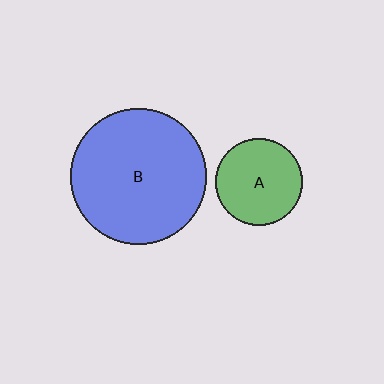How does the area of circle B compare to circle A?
Approximately 2.5 times.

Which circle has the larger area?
Circle B (blue).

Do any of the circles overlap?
No, none of the circles overlap.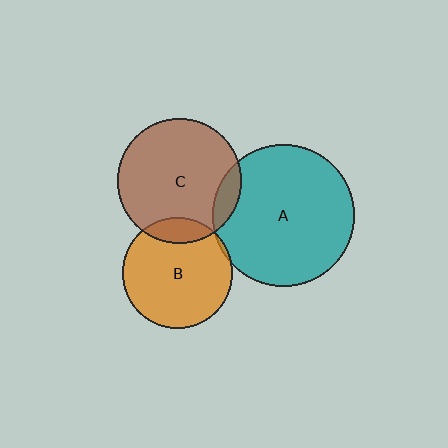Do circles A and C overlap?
Yes.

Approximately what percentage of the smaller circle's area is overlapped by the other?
Approximately 10%.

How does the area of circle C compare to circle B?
Approximately 1.3 times.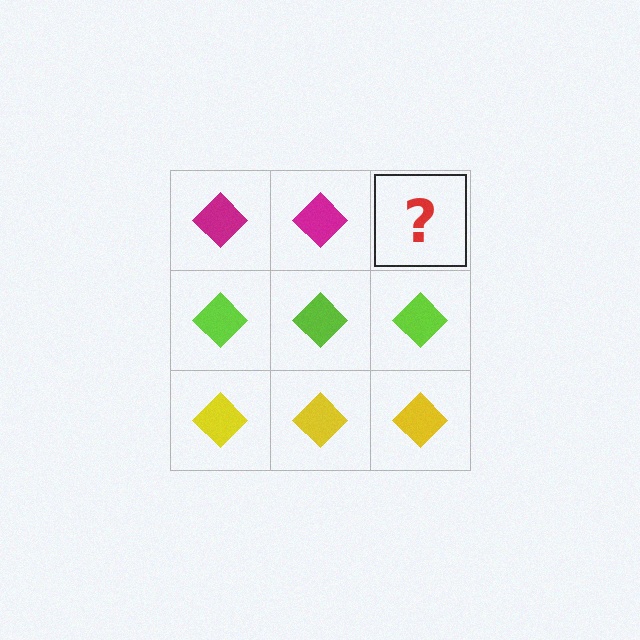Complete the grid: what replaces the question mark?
The question mark should be replaced with a magenta diamond.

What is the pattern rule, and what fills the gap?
The rule is that each row has a consistent color. The gap should be filled with a magenta diamond.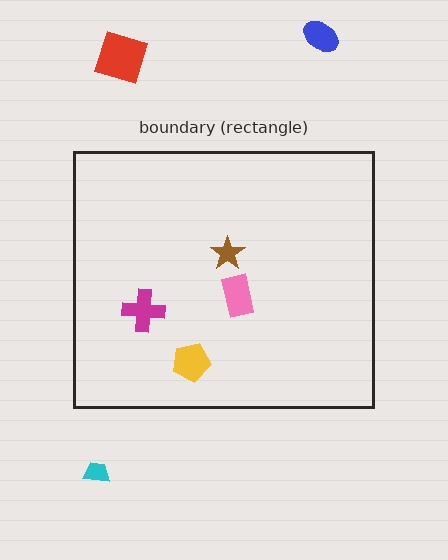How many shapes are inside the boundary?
4 inside, 3 outside.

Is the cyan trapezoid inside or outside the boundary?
Outside.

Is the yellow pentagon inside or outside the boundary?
Inside.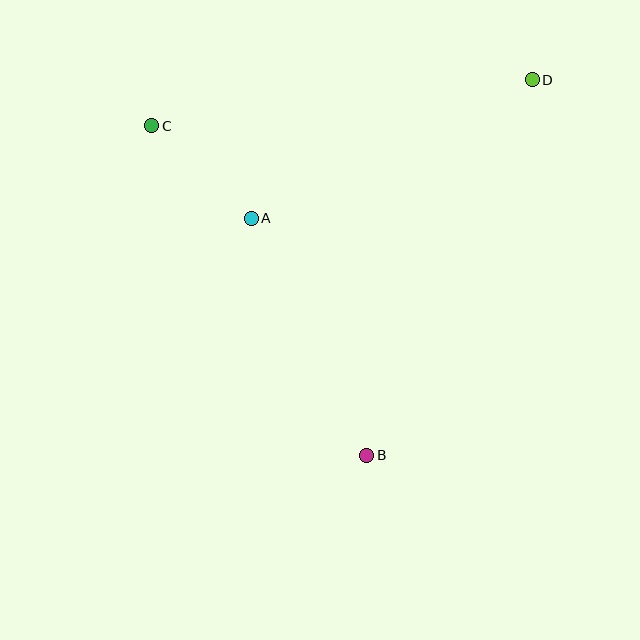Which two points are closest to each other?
Points A and C are closest to each other.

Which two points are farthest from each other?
Points B and D are farthest from each other.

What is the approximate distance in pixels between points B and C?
The distance between B and C is approximately 393 pixels.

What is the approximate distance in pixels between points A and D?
The distance between A and D is approximately 313 pixels.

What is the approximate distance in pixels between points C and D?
The distance between C and D is approximately 384 pixels.